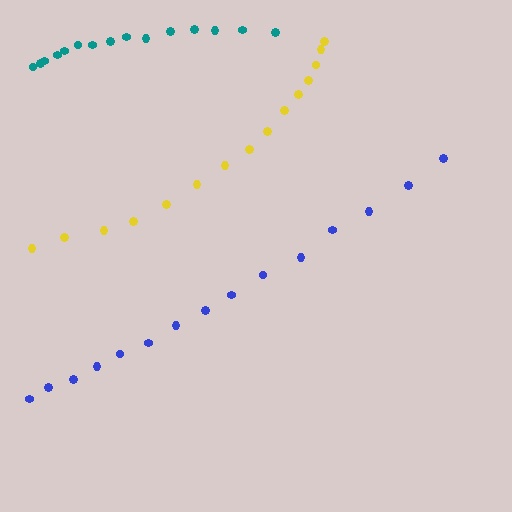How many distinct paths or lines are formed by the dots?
There are 3 distinct paths.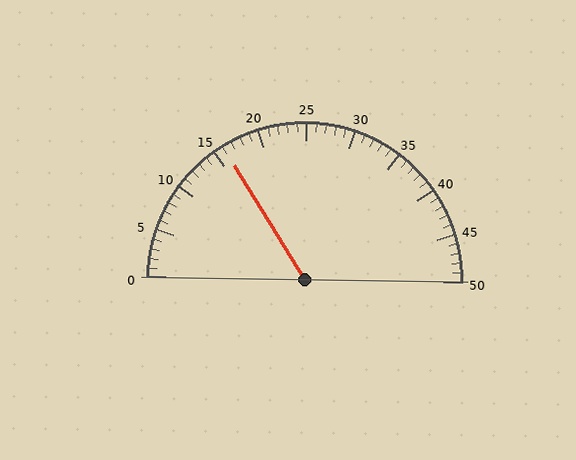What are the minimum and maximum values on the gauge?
The gauge ranges from 0 to 50.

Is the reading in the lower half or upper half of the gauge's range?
The reading is in the lower half of the range (0 to 50).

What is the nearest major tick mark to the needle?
The nearest major tick mark is 15.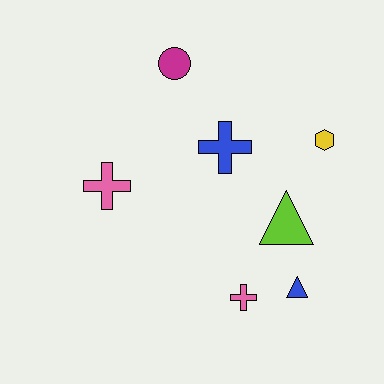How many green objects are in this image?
There are no green objects.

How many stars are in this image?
There are no stars.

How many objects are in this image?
There are 7 objects.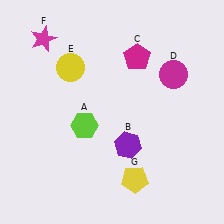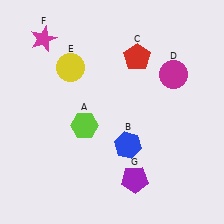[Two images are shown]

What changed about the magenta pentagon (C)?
In Image 1, C is magenta. In Image 2, it changed to red.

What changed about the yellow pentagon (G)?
In Image 1, G is yellow. In Image 2, it changed to purple.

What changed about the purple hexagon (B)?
In Image 1, B is purple. In Image 2, it changed to blue.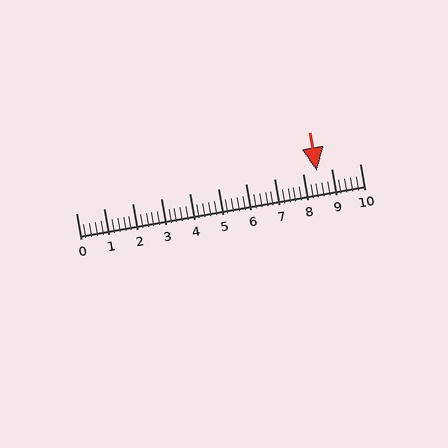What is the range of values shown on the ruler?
The ruler shows values from 0 to 10.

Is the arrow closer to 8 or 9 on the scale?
The arrow is closer to 9.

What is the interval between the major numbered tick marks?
The major tick marks are spaced 1 units apart.